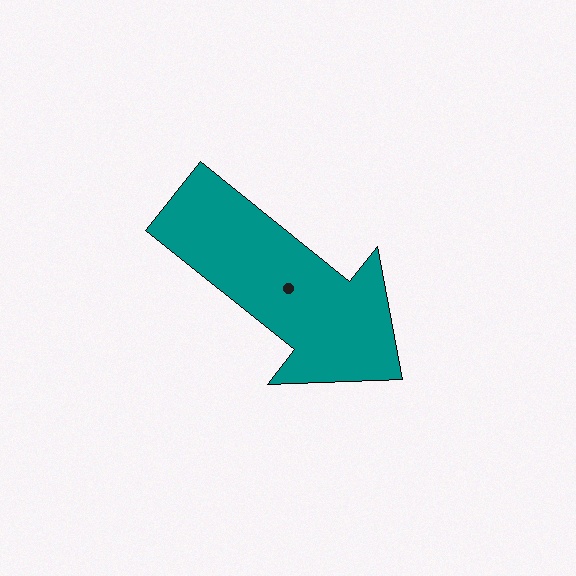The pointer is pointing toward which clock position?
Roughly 4 o'clock.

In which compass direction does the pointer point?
Southeast.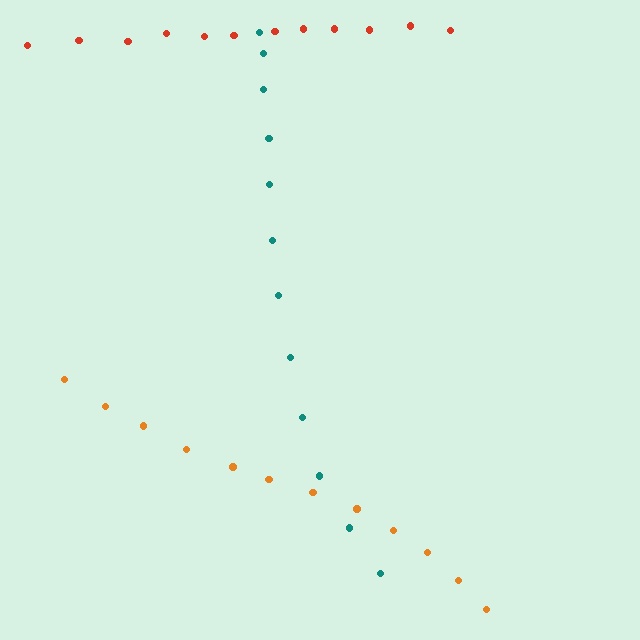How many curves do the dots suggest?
There are 3 distinct paths.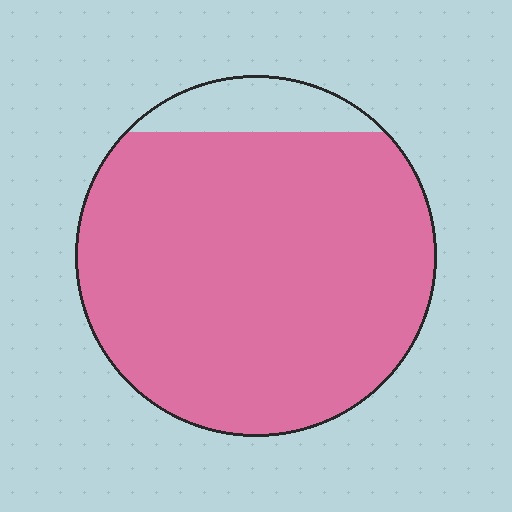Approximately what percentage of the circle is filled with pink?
Approximately 90%.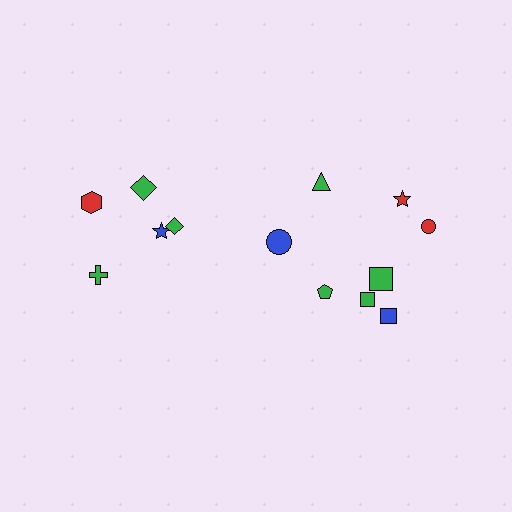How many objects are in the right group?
There are 8 objects.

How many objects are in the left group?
There are 5 objects.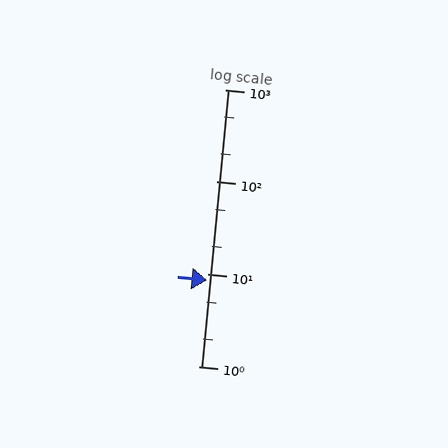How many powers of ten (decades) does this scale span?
The scale spans 3 decades, from 1 to 1000.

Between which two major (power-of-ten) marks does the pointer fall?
The pointer is between 1 and 10.